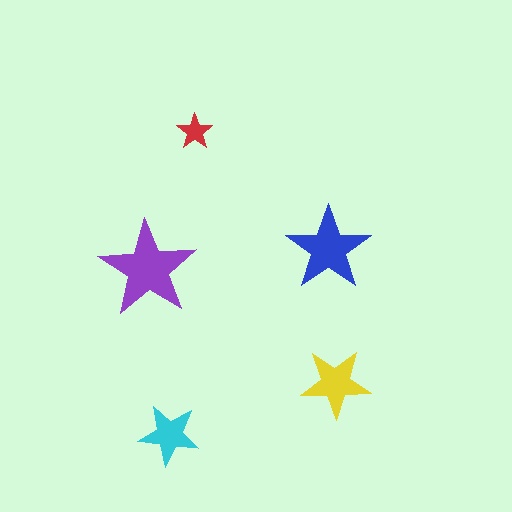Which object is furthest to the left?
The purple star is leftmost.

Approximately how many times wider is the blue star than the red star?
About 2.5 times wider.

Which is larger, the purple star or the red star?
The purple one.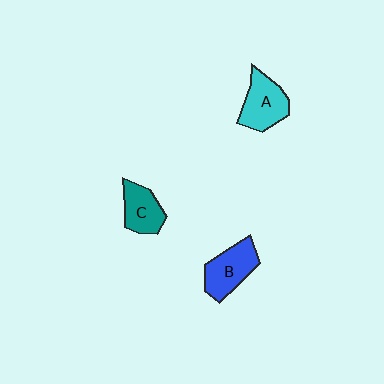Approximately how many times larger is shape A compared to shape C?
Approximately 1.2 times.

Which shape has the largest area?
Shape B (blue).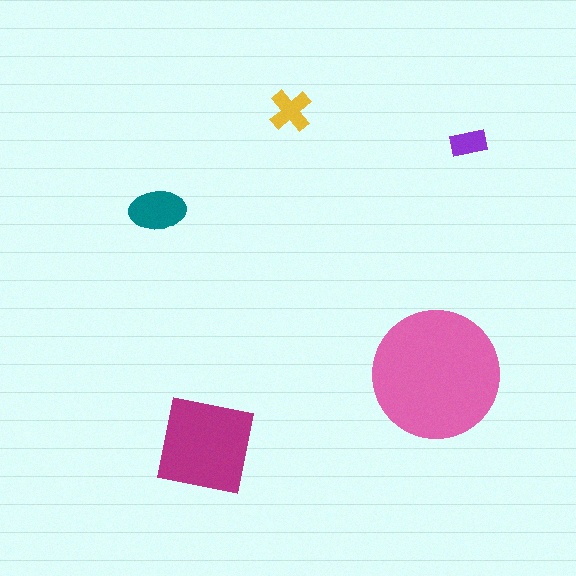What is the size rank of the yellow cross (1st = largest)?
4th.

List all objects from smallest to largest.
The purple rectangle, the yellow cross, the teal ellipse, the magenta square, the pink circle.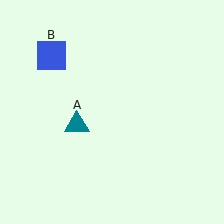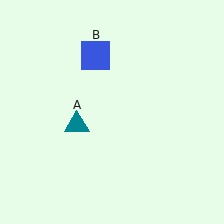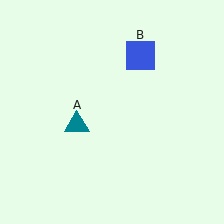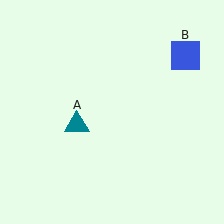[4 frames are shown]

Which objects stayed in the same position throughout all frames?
Teal triangle (object A) remained stationary.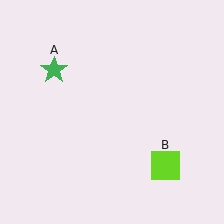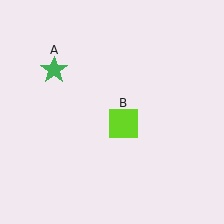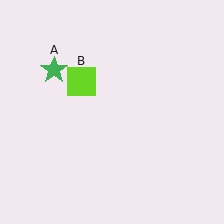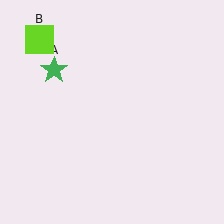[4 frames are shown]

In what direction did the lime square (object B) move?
The lime square (object B) moved up and to the left.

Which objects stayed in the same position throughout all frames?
Green star (object A) remained stationary.